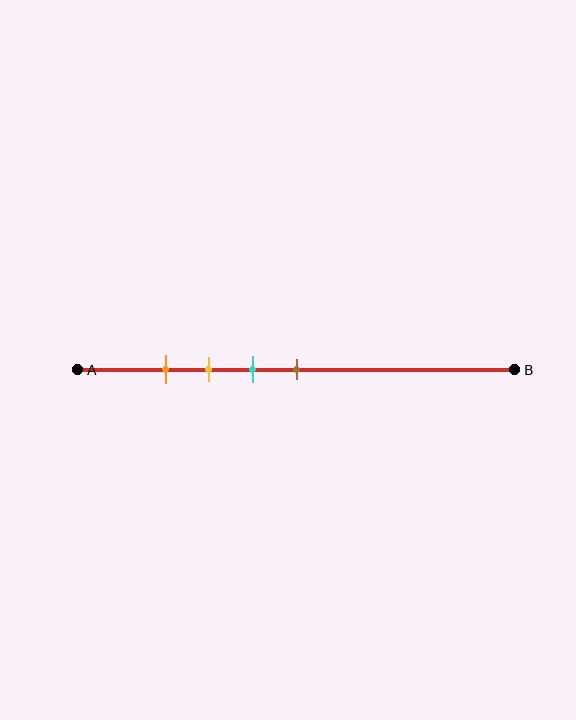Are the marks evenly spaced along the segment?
Yes, the marks are approximately evenly spaced.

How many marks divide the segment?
There are 4 marks dividing the segment.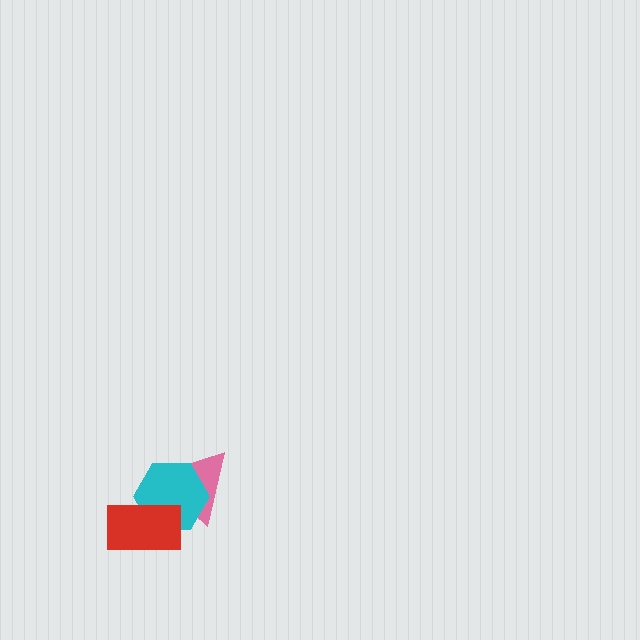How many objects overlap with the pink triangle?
2 objects overlap with the pink triangle.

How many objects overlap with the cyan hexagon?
2 objects overlap with the cyan hexagon.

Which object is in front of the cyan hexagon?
The red rectangle is in front of the cyan hexagon.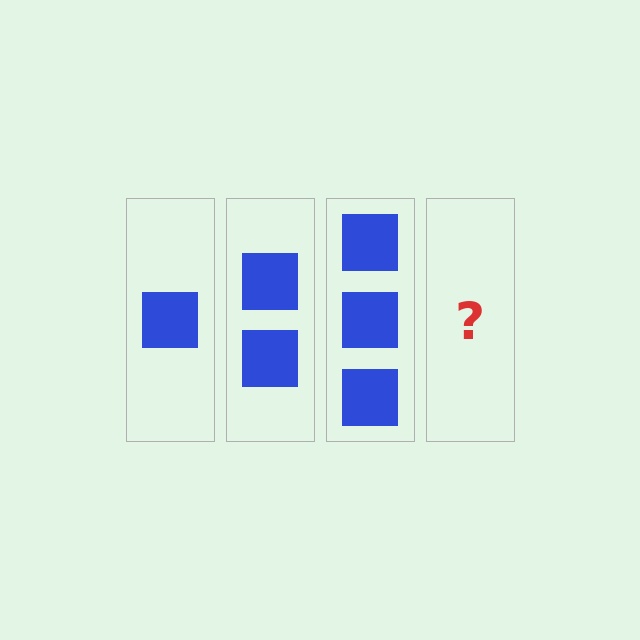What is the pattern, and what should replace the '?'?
The pattern is that each step adds one more square. The '?' should be 4 squares.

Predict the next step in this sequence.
The next step is 4 squares.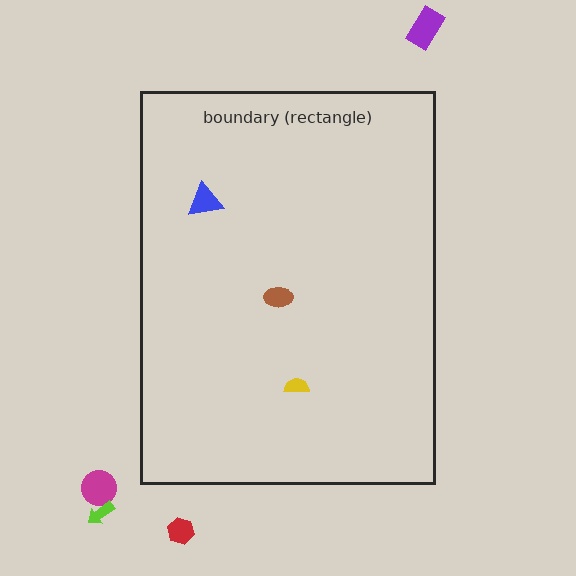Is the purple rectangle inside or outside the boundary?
Outside.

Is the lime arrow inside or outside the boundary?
Outside.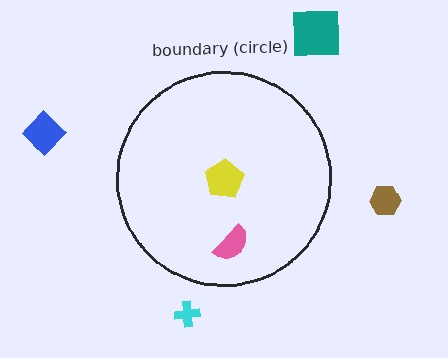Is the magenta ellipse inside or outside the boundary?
Inside.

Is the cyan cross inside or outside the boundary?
Outside.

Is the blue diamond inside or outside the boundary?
Outside.